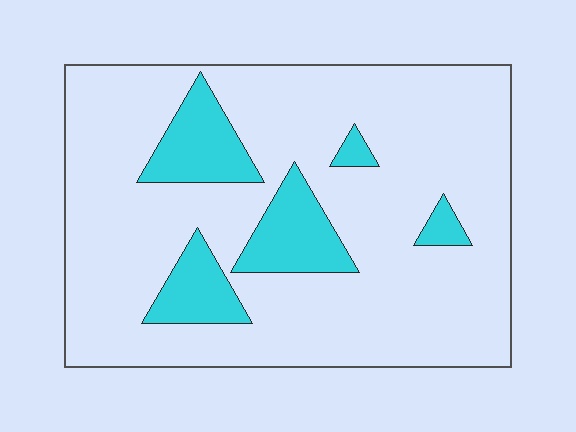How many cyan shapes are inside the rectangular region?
5.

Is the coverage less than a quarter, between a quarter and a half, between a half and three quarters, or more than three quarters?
Less than a quarter.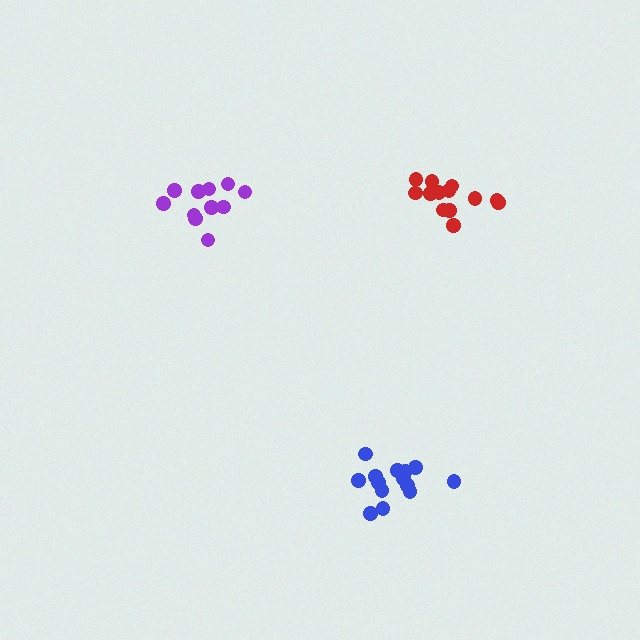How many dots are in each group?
Group 1: 13 dots, Group 2: 14 dots, Group 3: 11 dots (38 total).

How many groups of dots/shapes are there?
There are 3 groups.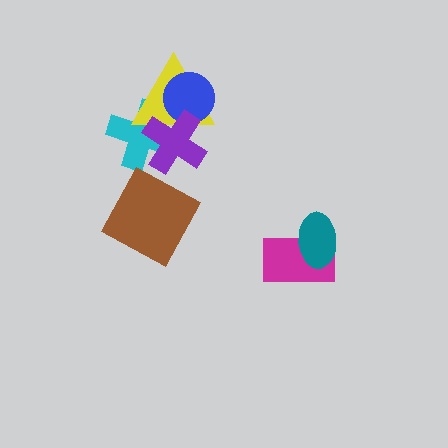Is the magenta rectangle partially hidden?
Yes, it is partially covered by another shape.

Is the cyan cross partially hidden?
Yes, it is partially covered by another shape.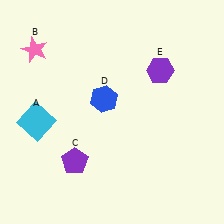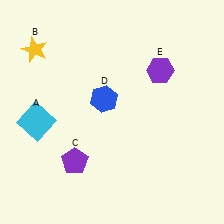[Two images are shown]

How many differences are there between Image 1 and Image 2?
There is 1 difference between the two images.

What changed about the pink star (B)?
In Image 1, B is pink. In Image 2, it changed to yellow.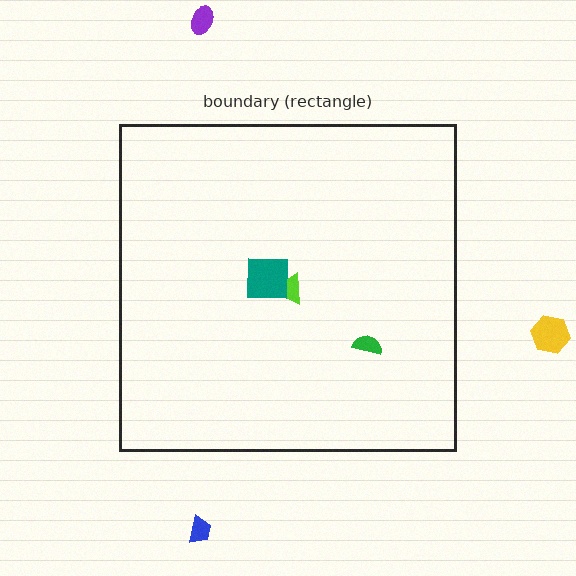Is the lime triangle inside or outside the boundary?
Inside.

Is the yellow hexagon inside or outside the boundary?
Outside.